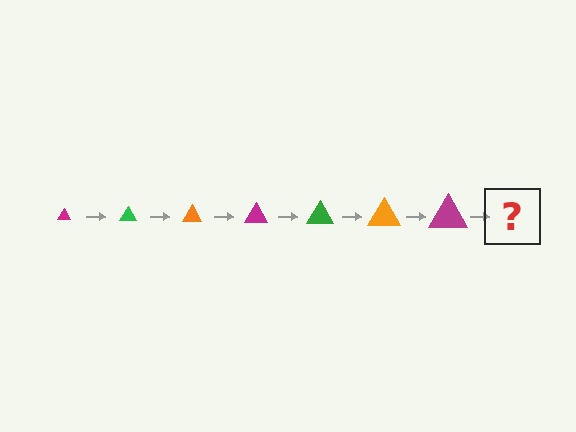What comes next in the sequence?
The next element should be a green triangle, larger than the previous one.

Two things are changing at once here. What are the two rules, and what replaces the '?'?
The two rules are that the triangle grows larger each step and the color cycles through magenta, green, and orange. The '?' should be a green triangle, larger than the previous one.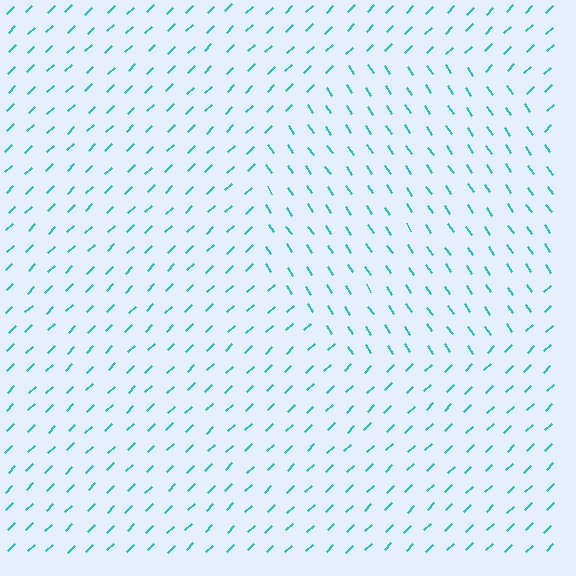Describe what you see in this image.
The image is filled with small cyan line segments. A circle region in the image has lines oriented differently from the surrounding lines, creating a visible texture boundary.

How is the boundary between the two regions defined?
The boundary is defined purely by a change in line orientation (approximately 80 degrees difference). All lines are the same color and thickness.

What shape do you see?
I see a circle.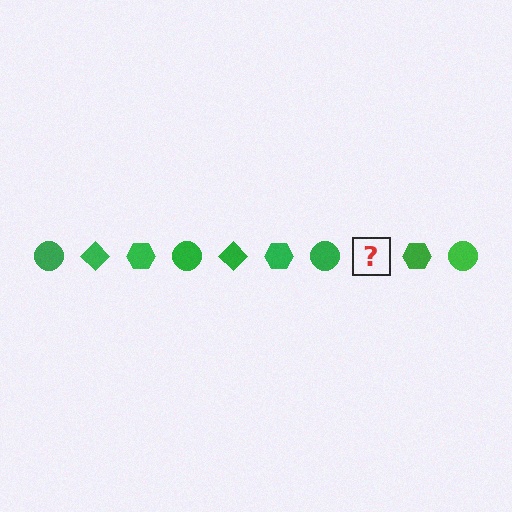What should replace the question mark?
The question mark should be replaced with a green diamond.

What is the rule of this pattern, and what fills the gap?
The rule is that the pattern cycles through circle, diamond, hexagon shapes in green. The gap should be filled with a green diamond.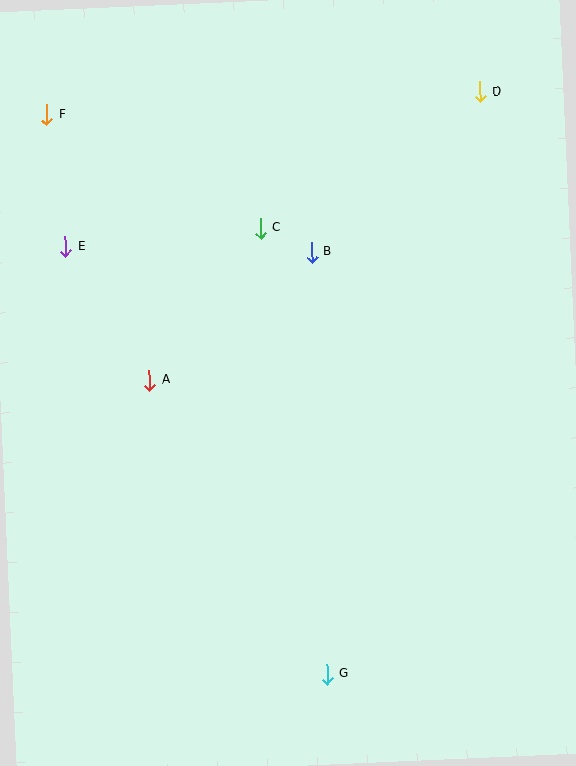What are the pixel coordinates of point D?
Point D is at (480, 92).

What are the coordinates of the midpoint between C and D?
The midpoint between C and D is at (370, 160).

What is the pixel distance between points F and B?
The distance between F and B is 298 pixels.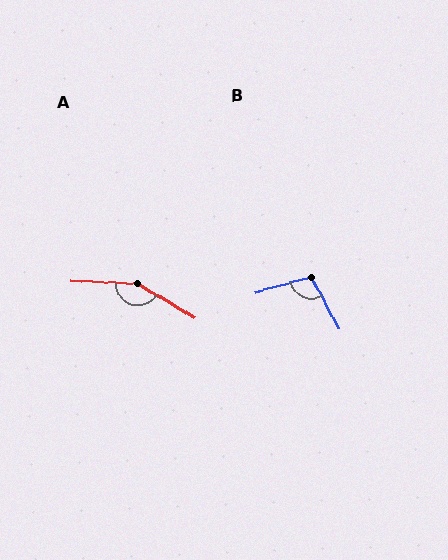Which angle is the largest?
A, at approximately 152 degrees.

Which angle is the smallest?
B, at approximately 103 degrees.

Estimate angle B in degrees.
Approximately 103 degrees.